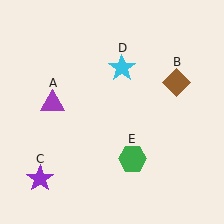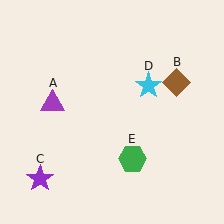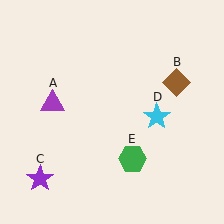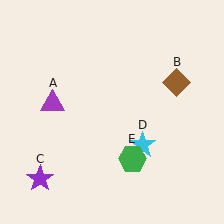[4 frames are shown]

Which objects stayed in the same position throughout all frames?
Purple triangle (object A) and brown diamond (object B) and purple star (object C) and green hexagon (object E) remained stationary.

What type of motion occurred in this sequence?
The cyan star (object D) rotated clockwise around the center of the scene.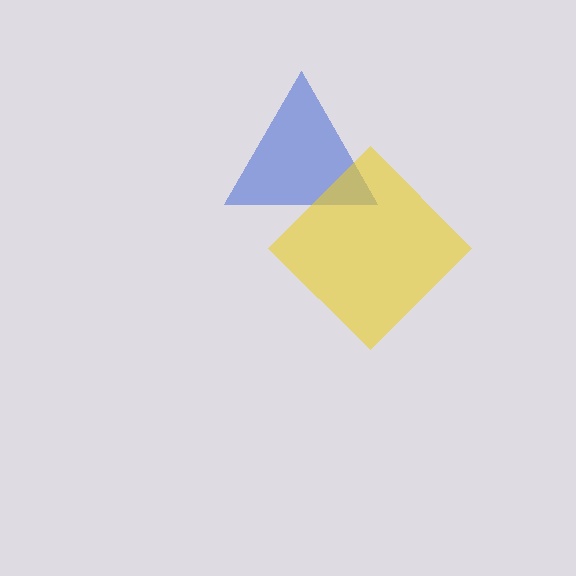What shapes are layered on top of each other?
The layered shapes are: a blue triangle, a yellow diamond.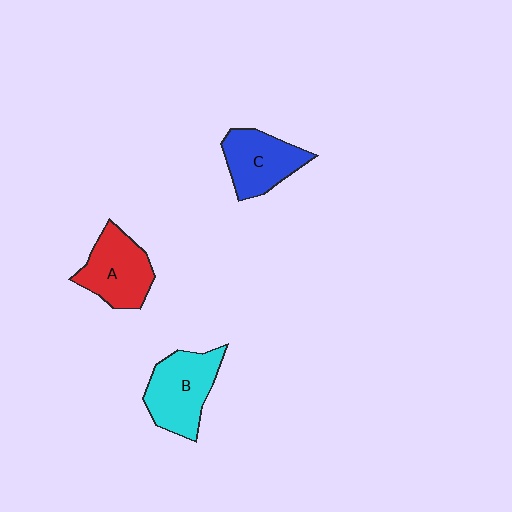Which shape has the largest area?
Shape B (cyan).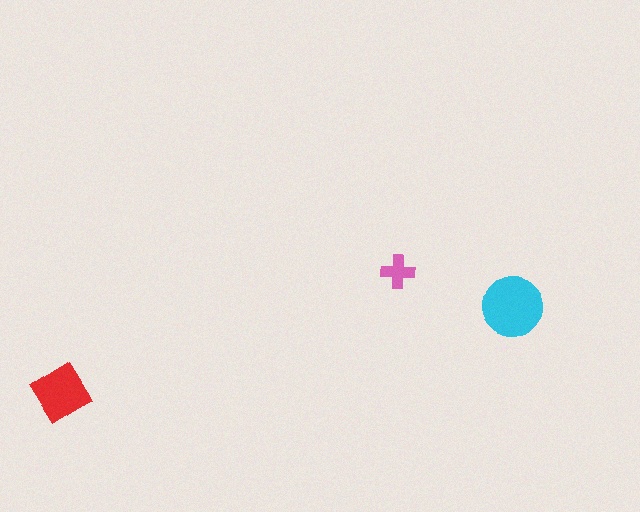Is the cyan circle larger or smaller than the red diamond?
Larger.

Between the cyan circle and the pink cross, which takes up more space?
The cyan circle.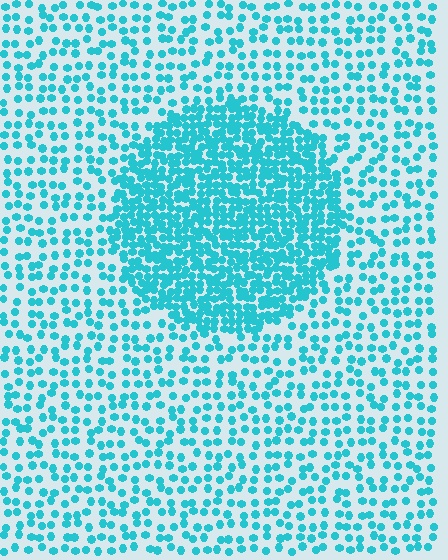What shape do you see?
I see a circle.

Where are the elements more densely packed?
The elements are more densely packed inside the circle boundary.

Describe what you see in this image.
The image contains small cyan elements arranged at two different densities. A circle-shaped region is visible where the elements are more densely packed than the surrounding area.